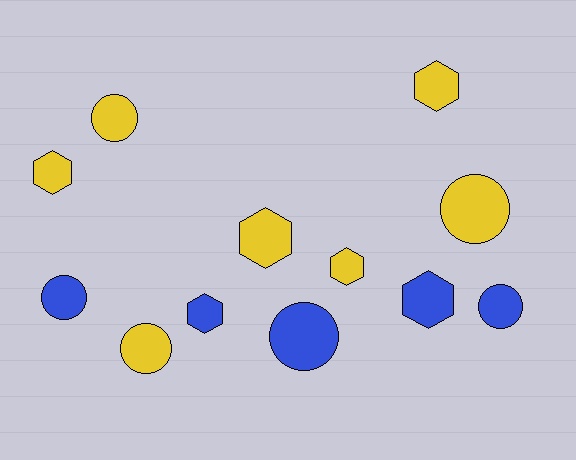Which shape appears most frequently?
Hexagon, with 6 objects.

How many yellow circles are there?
There are 3 yellow circles.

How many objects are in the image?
There are 12 objects.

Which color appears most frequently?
Yellow, with 7 objects.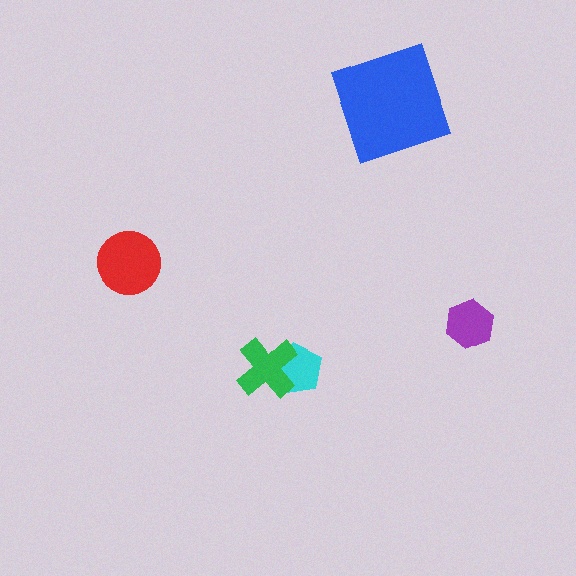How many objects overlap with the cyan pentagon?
1 object overlaps with the cyan pentagon.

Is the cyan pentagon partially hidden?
Yes, it is partially covered by another shape.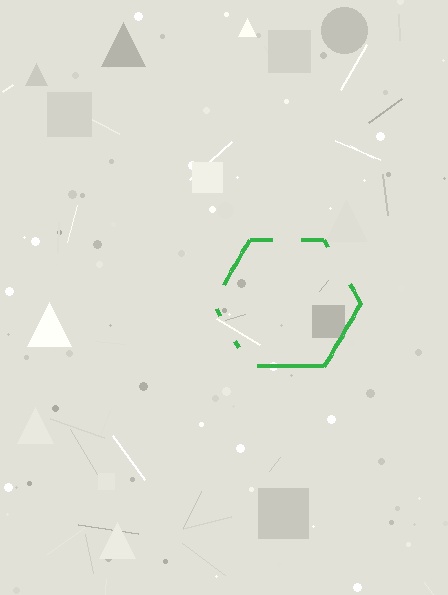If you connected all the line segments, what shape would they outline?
They would outline a hexagon.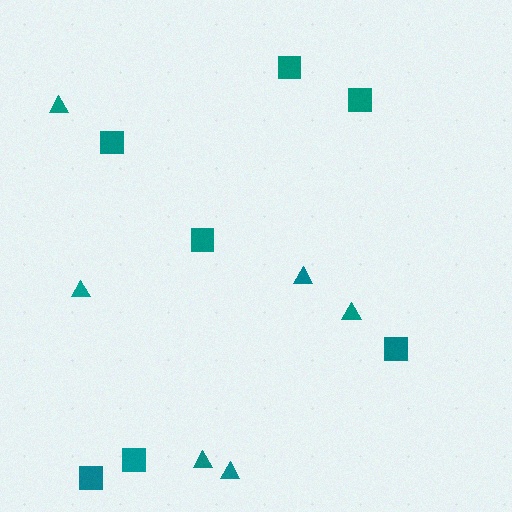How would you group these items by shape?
There are 2 groups: one group of squares (7) and one group of triangles (6).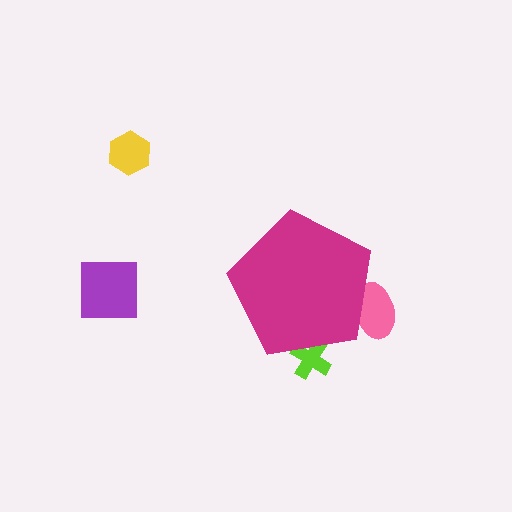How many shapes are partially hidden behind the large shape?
2 shapes are partially hidden.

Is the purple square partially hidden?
No, the purple square is fully visible.